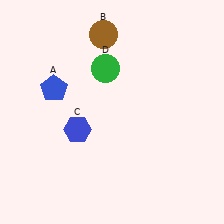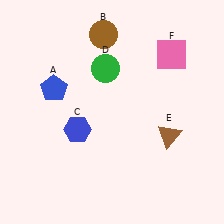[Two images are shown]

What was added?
A brown triangle (E), a pink square (F) were added in Image 2.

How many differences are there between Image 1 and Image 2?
There are 2 differences between the two images.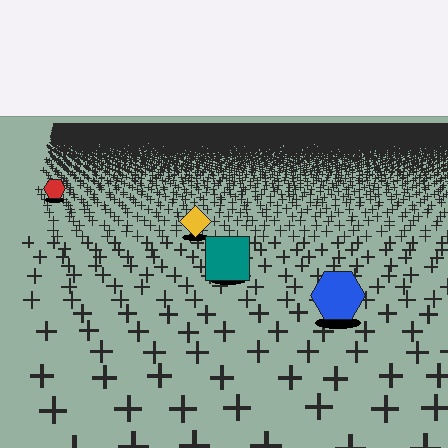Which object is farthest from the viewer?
The red hexagon is farthest from the viewer. It appears smaller and the ground texture around it is denser.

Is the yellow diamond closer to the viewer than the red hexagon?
Yes. The yellow diamond is closer — you can tell from the texture gradient: the ground texture is coarser near it.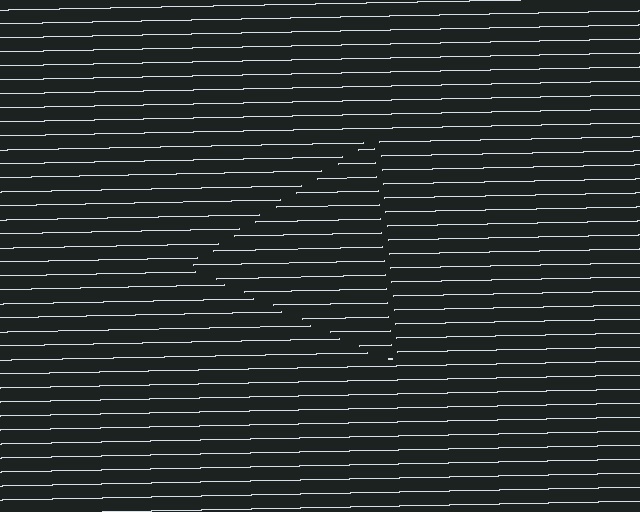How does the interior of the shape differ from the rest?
The interior of the shape contains the same grating, shifted by half a period — the contour is defined by the phase discontinuity where line-ends from the inner and outer gratings abut.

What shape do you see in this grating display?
An illusory triangle. The interior of the shape contains the same grating, shifted by half a period — the contour is defined by the phase discontinuity where line-ends from the inner and outer gratings abut.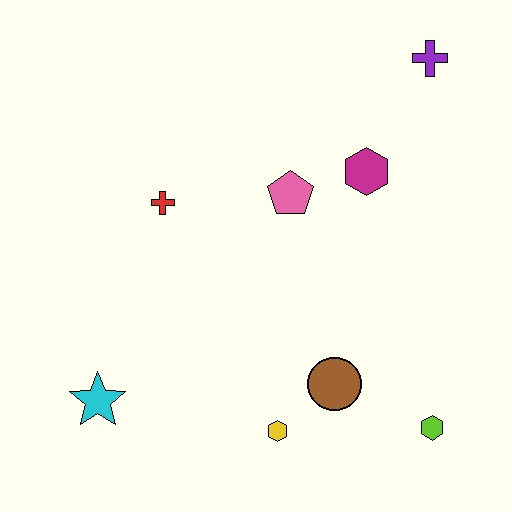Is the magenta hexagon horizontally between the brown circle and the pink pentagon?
No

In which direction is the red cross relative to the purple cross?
The red cross is to the left of the purple cross.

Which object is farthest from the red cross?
The lime hexagon is farthest from the red cross.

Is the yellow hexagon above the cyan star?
No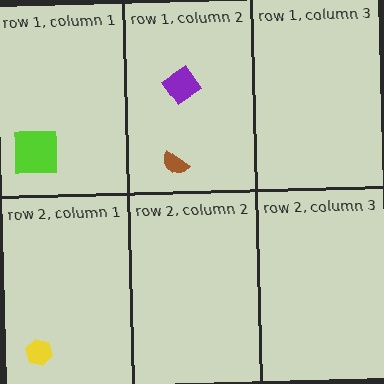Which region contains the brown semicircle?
The row 1, column 2 region.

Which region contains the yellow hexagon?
The row 2, column 1 region.